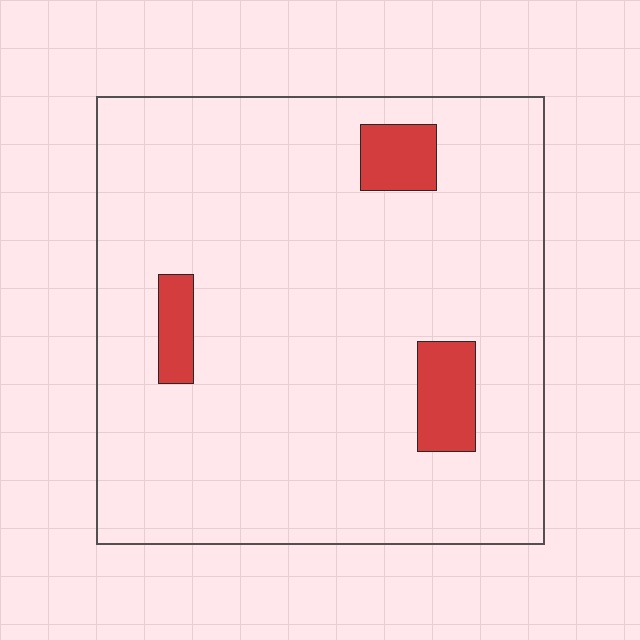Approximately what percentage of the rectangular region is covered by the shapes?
Approximately 10%.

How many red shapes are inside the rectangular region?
3.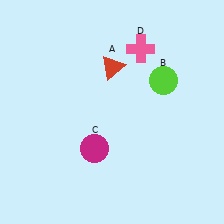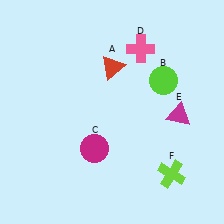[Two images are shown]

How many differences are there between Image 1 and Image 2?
There are 2 differences between the two images.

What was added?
A magenta triangle (E), a lime cross (F) were added in Image 2.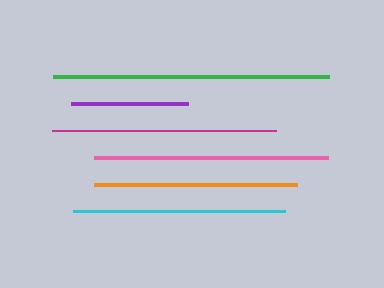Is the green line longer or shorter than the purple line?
The green line is longer than the purple line.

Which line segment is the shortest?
The purple line is the shortest at approximately 116 pixels.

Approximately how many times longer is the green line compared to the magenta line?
The green line is approximately 1.2 times the length of the magenta line.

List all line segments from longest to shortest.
From longest to shortest: green, pink, magenta, cyan, orange, purple.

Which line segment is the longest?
The green line is the longest at approximately 276 pixels.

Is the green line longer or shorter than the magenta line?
The green line is longer than the magenta line.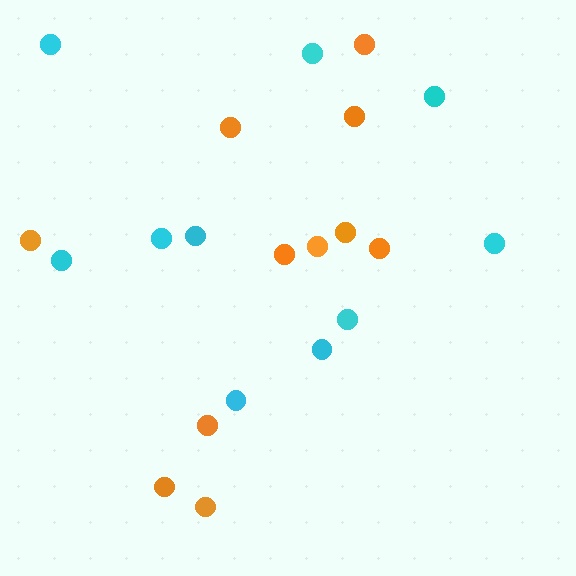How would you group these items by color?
There are 2 groups: one group of cyan circles (10) and one group of orange circles (11).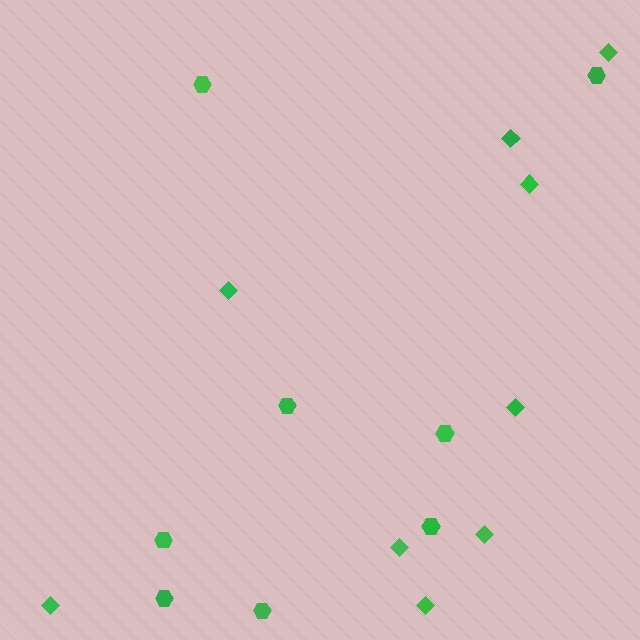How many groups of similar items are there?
There are 2 groups: one group of diamonds (9) and one group of hexagons (8).